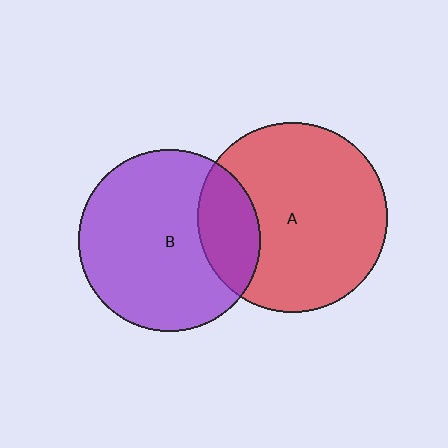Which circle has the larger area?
Circle A (red).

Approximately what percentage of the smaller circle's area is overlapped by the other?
Approximately 20%.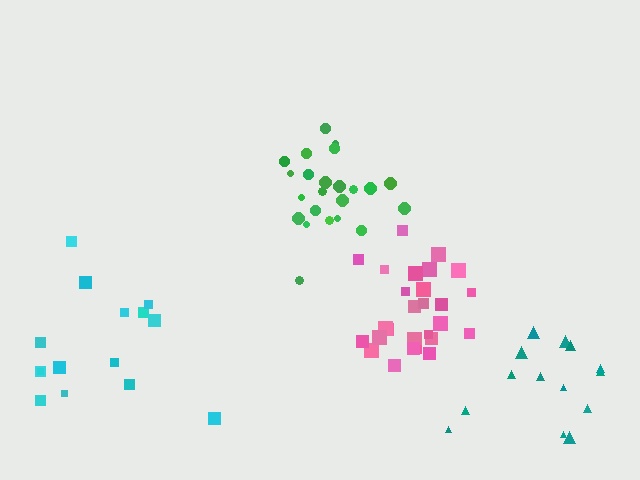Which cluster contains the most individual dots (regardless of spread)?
Pink (27).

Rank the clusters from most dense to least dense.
pink, green, teal, cyan.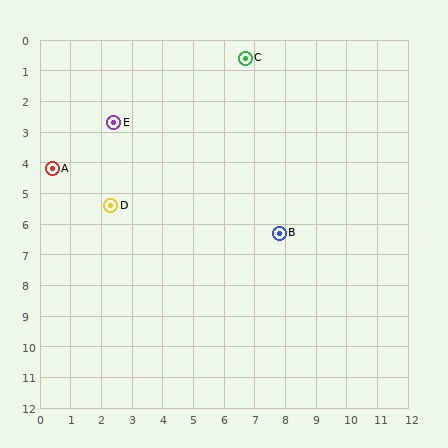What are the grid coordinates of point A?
Point A is at approximately (0.4, 4.2).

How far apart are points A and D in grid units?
Points A and D are about 2.2 grid units apart.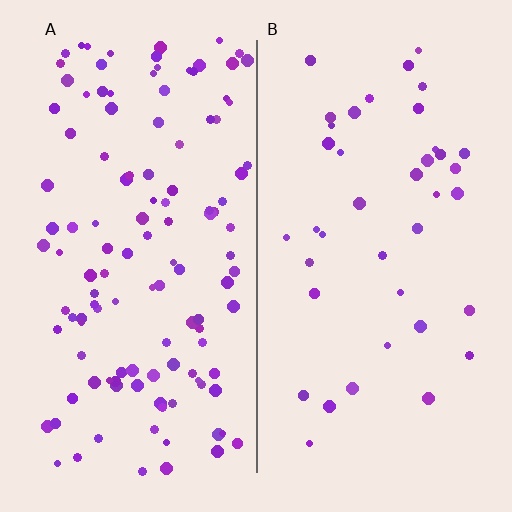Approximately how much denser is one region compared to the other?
Approximately 3.0× — region A over region B.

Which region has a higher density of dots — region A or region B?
A (the left).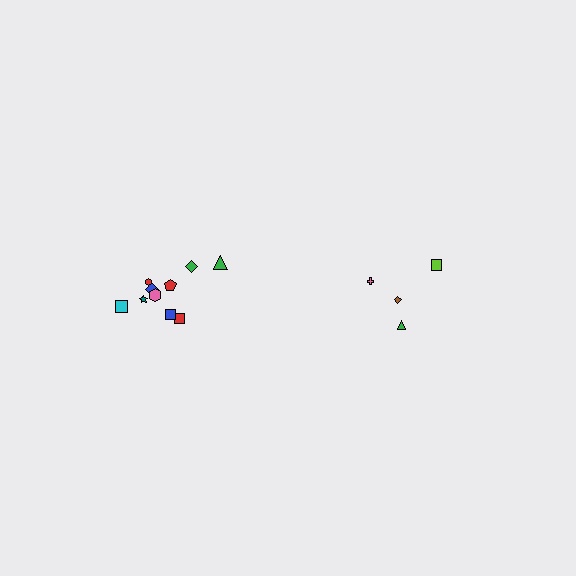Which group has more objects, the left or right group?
The left group.